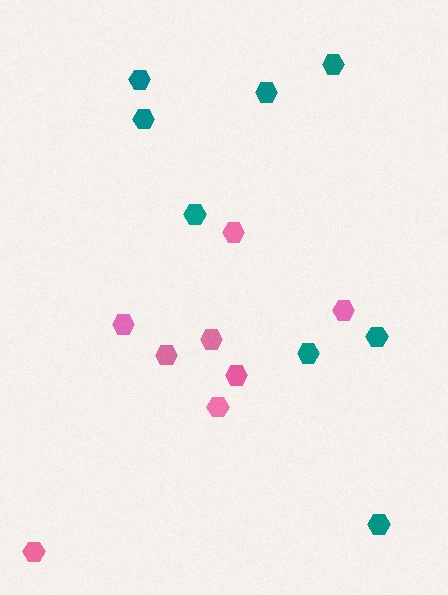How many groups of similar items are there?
There are 2 groups: one group of pink hexagons (8) and one group of teal hexagons (8).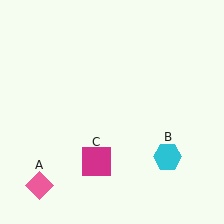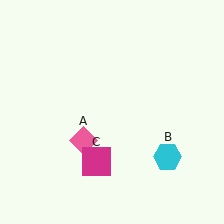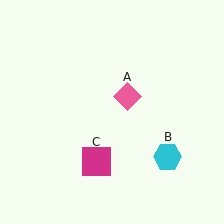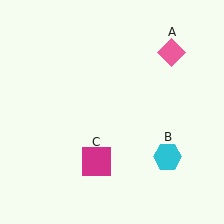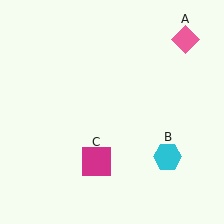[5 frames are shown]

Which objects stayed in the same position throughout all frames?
Cyan hexagon (object B) and magenta square (object C) remained stationary.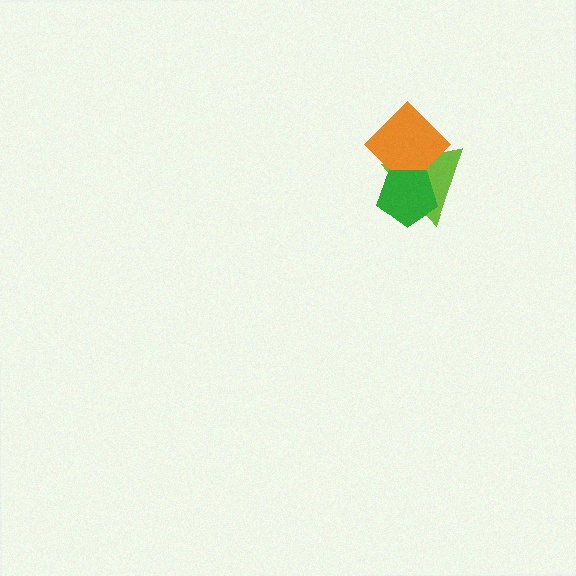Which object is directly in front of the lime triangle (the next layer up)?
The orange diamond is directly in front of the lime triangle.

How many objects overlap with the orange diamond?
2 objects overlap with the orange diamond.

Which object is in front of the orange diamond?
The green pentagon is in front of the orange diamond.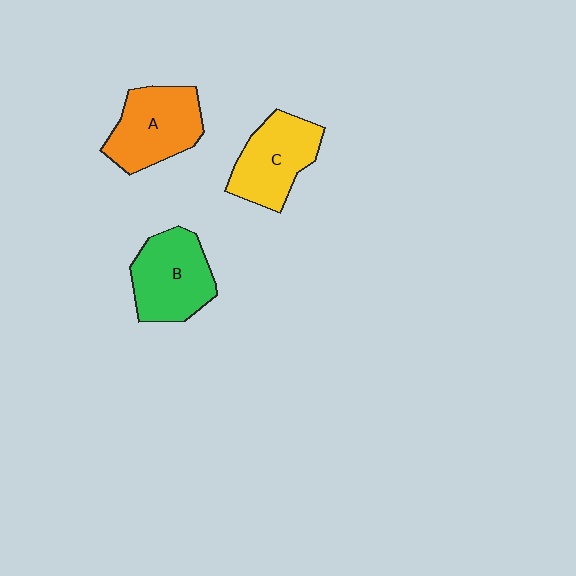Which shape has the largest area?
Shape B (green).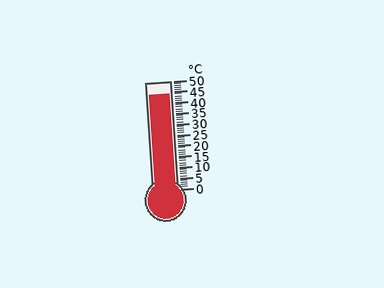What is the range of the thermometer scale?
The thermometer scale ranges from 0°C to 50°C.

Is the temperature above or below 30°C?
The temperature is above 30°C.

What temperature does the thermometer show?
The thermometer shows approximately 44°C.